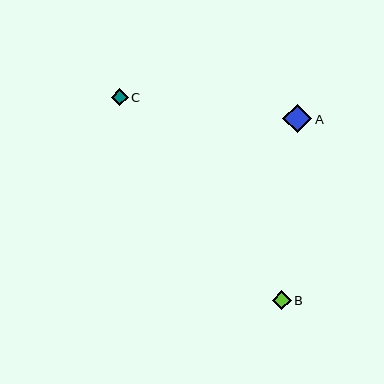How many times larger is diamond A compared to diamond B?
Diamond A is approximately 1.5 times the size of diamond B.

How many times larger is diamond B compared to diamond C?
Diamond B is approximately 1.1 times the size of diamond C.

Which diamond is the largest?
Diamond A is the largest with a size of approximately 29 pixels.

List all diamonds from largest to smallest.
From largest to smallest: A, B, C.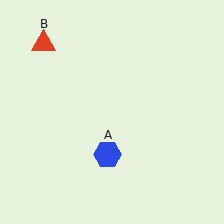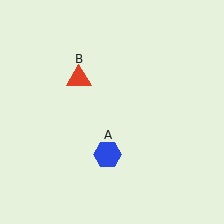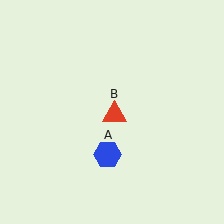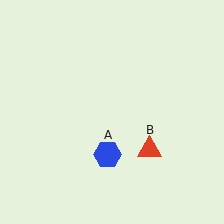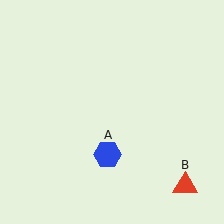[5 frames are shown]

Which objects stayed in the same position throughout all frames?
Blue hexagon (object A) remained stationary.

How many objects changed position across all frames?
1 object changed position: red triangle (object B).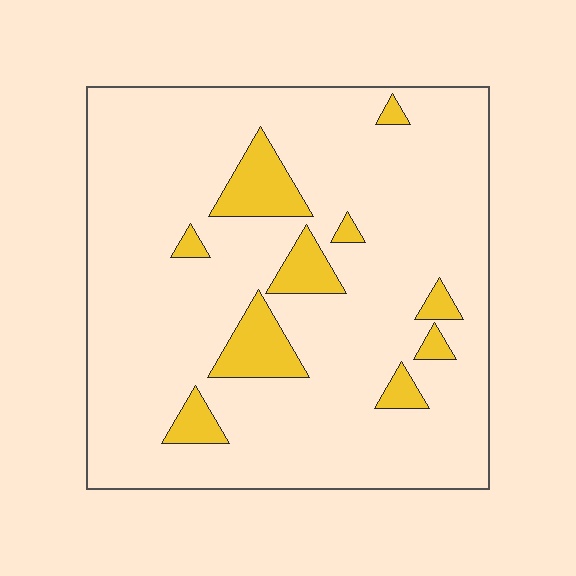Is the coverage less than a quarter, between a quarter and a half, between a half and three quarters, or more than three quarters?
Less than a quarter.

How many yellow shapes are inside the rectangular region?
10.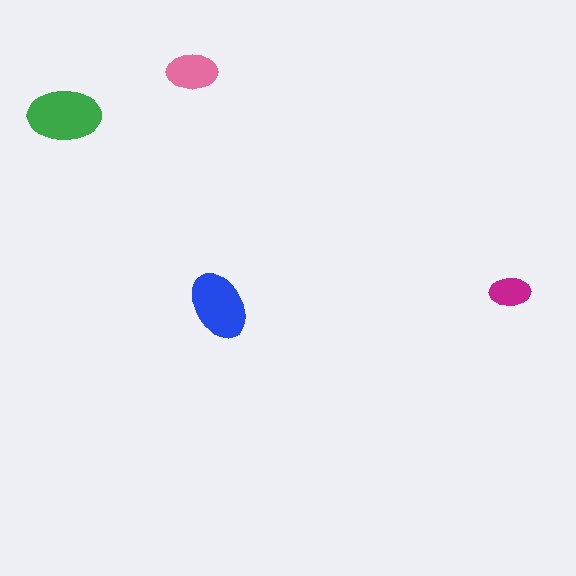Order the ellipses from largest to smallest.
the green one, the blue one, the pink one, the magenta one.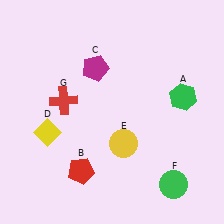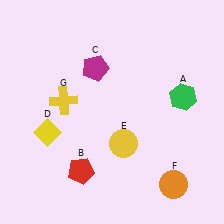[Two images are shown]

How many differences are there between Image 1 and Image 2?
There are 2 differences between the two images.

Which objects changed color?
F changed from green to orange. G changed from red to yellow.